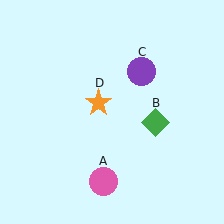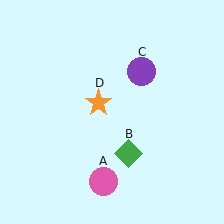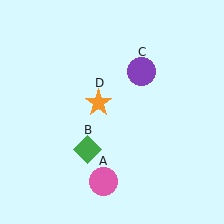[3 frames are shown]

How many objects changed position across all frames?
1 object changed position: green diamond (object B).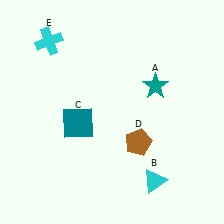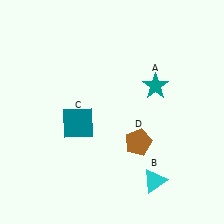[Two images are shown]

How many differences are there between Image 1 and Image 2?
There is 1 difference between the two images.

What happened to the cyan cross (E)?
The cyan cross (E) was removed in Image 2. It was in the top-left area of Image 1.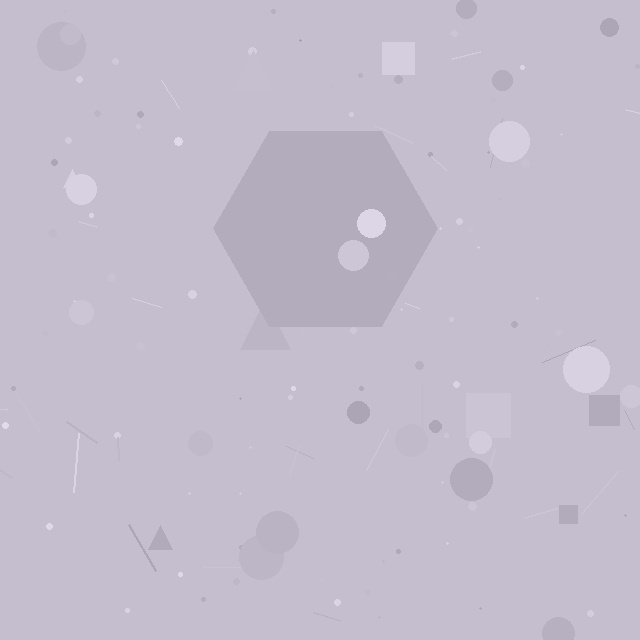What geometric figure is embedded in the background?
A hexagon is embedded in the background.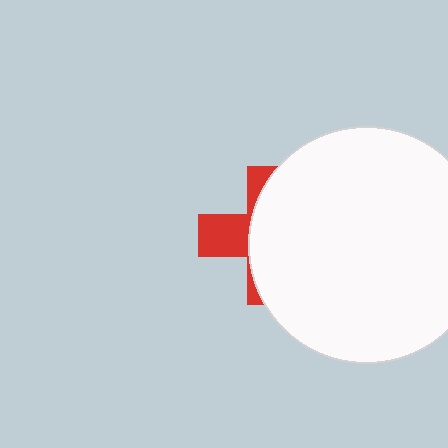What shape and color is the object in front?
The object in front is a white circle.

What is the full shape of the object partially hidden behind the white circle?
The partially hidden object is a red cross.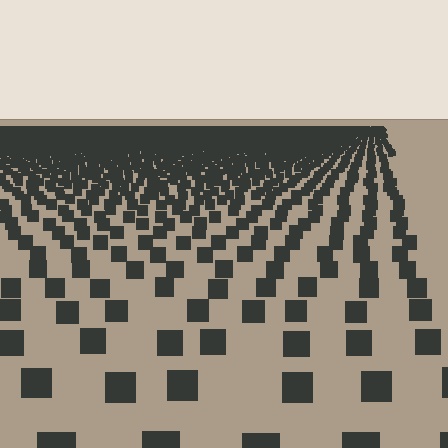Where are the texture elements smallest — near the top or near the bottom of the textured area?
Near the top.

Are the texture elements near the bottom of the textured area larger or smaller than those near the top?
Larger. Near the bottom, elements are closer to the viewer and appear at a bigger on-screen size.